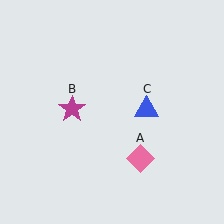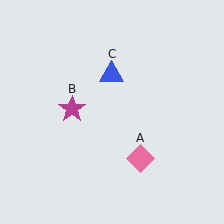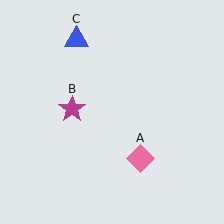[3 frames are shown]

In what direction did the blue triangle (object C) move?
The blue triangle (object C) moved up and to the left.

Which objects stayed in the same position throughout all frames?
Pink diamond (object A) and magenta star (object B) remained stationary.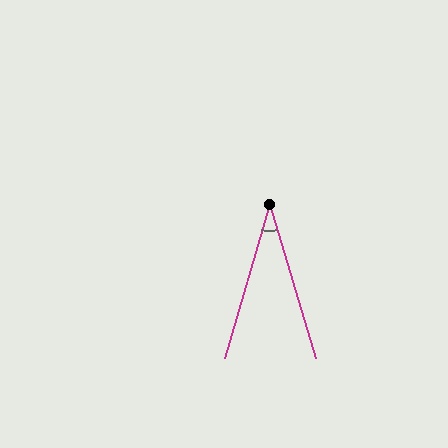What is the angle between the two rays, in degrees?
Approximately 33 degrees.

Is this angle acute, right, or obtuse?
It is acute.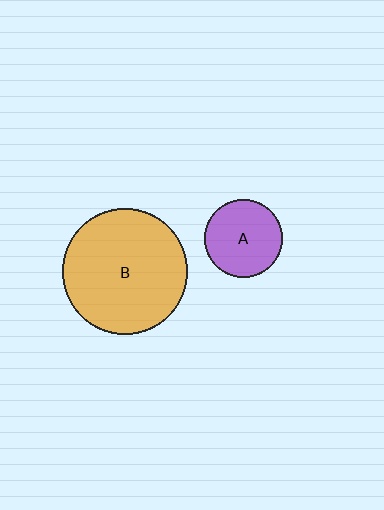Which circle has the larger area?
Circle B (orange).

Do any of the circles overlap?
No, none of the circles overlap.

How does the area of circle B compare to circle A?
Approximately 2.6 times.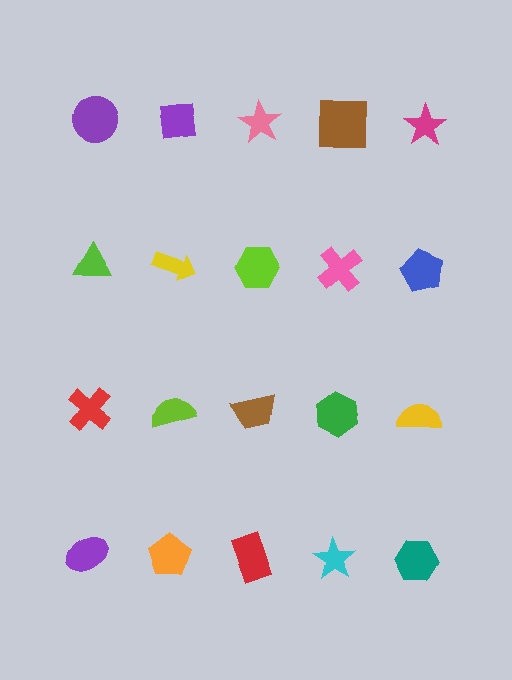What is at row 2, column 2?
A yellow arrow.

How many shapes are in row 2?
5 shapes.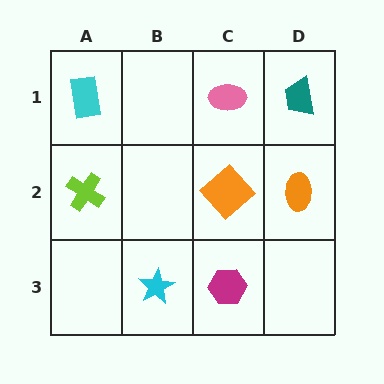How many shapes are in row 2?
3 shapes.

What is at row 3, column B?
A cyan star.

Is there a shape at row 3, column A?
No, that cell is empty.